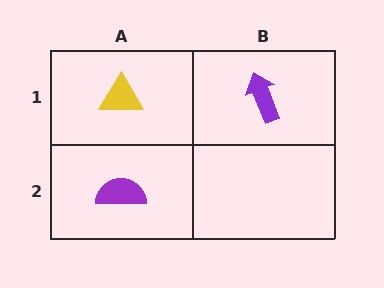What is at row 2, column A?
A purple semicircle.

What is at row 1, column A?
A yellow triangle.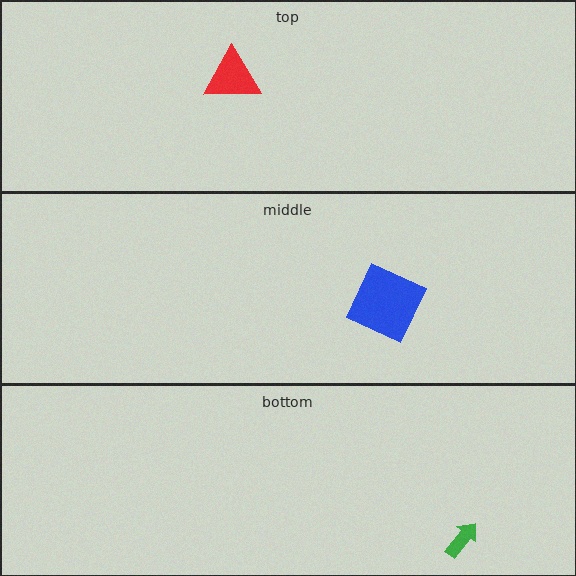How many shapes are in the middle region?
1.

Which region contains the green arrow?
The bottom region.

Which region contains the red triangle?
The top region.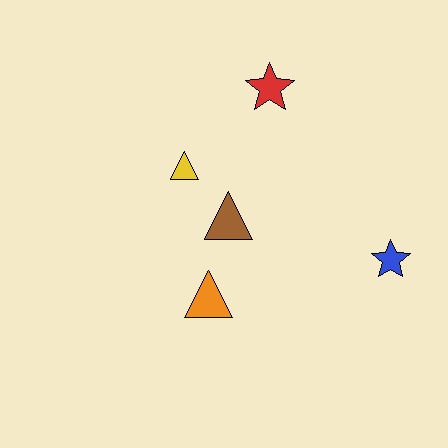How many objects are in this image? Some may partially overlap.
There are 5 objects.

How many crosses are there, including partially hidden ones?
There are no crosses.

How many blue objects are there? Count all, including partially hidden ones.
There is 1 blue object.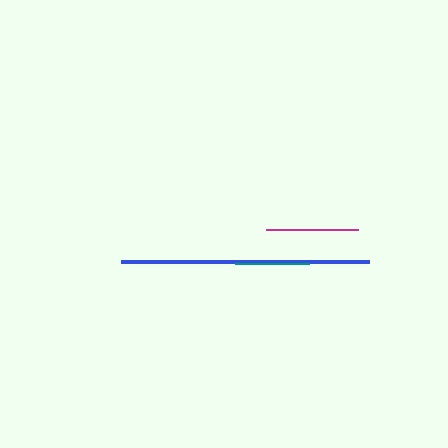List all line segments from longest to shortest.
From longest to shortest: blue, magenta, teal.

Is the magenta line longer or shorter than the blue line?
The blue line is longer than the magenta line.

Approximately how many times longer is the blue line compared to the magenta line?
The blue line is approximately 2.7 times the length of the magenta line.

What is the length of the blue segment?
The blue segment is approximately 248 pixels long.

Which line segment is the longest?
The blue line is the longest at approximately 248 pixels.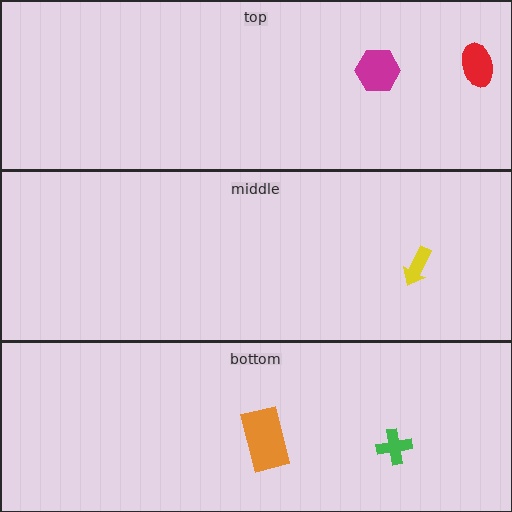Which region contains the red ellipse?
The top region.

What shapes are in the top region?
The red ellipse, the magenta hexagon.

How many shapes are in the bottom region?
2.